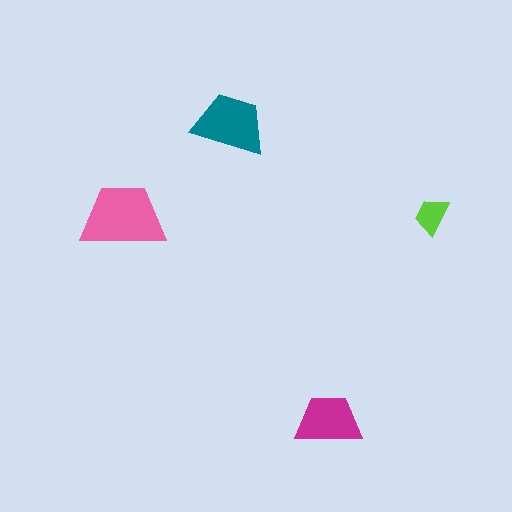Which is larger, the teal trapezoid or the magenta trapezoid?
The teal one.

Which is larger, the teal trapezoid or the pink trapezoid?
The pink one.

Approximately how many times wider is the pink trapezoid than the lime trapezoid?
About 2 times wider.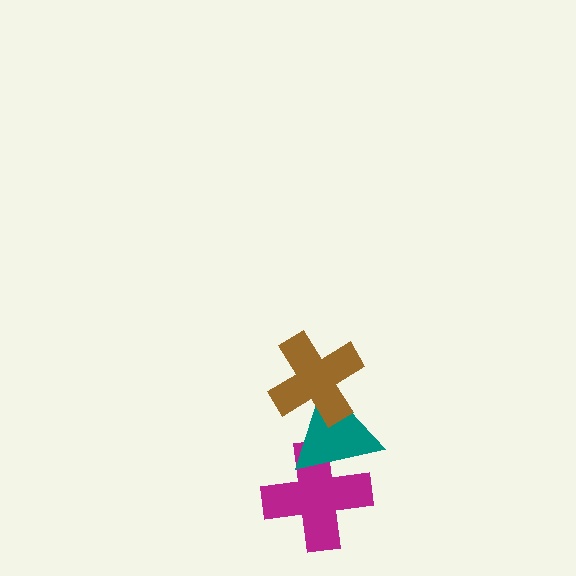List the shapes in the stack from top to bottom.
From top to bottom: the brown cross, the teal triangle, the magenta cross.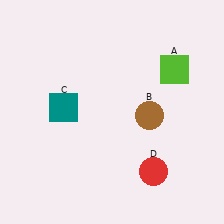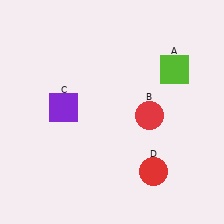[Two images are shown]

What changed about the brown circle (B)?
In Image 1, B is brown. In Image 2, it changed to red.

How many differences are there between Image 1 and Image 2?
There are 2 differences between the two images.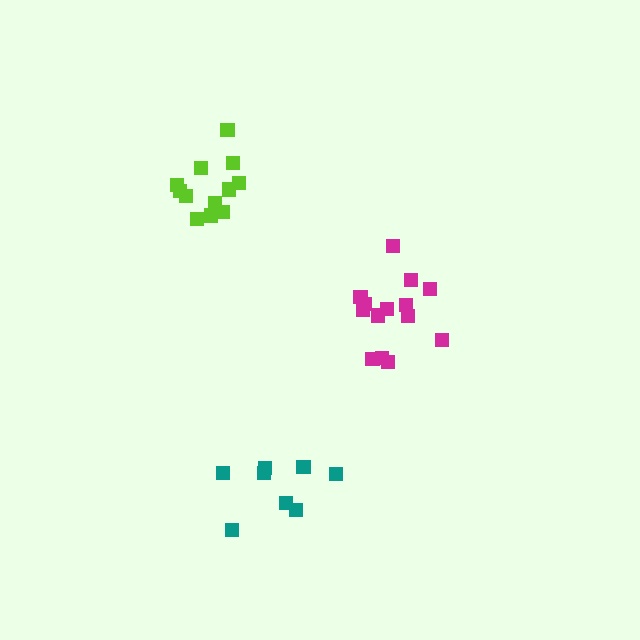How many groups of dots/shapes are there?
There are 3 groups.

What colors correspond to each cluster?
The clusters are colored: teal, lime, magenta.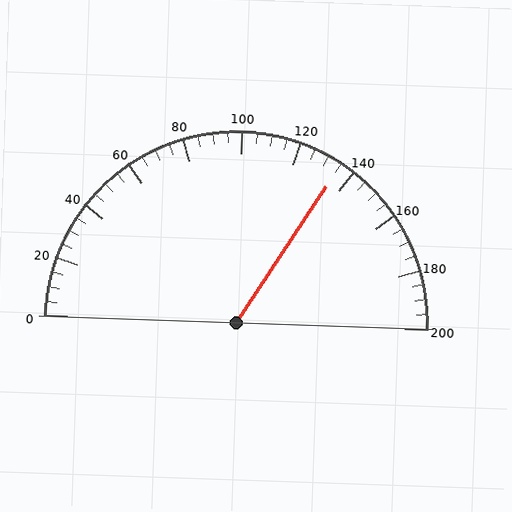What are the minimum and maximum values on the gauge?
The gauge ranges from 0 to 200.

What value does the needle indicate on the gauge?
The needle indicates approximately 135.